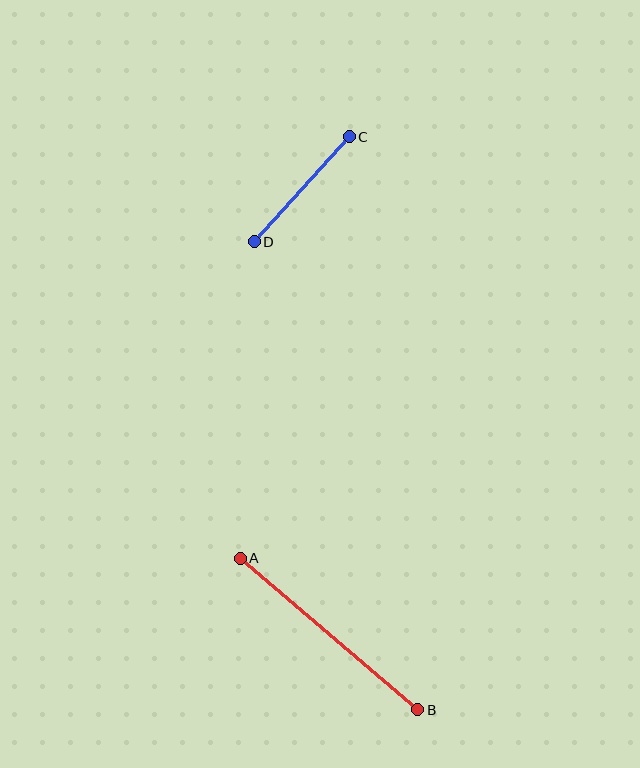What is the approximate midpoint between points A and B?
The midpoint is at approximately (329, 634) pixels.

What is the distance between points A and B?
The distance is approximately 233 pixels.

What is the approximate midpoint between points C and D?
The midpoint is at approximately (302, 189) pixels.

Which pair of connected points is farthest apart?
Points A and B are farthest apart.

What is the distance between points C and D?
The distance is approximately 142 pixels.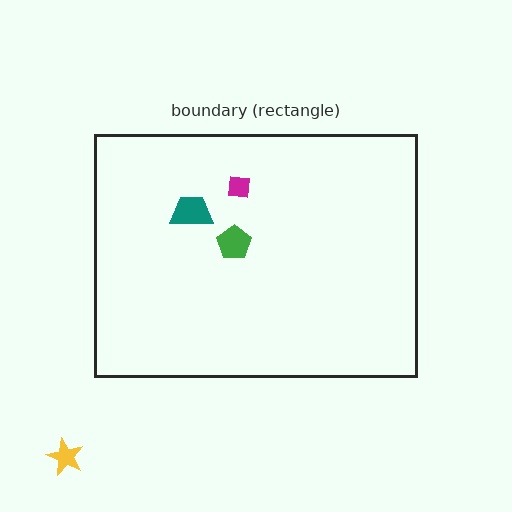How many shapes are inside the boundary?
3 inside, 1 outside.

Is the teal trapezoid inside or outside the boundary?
Inside.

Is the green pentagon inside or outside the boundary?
Inside.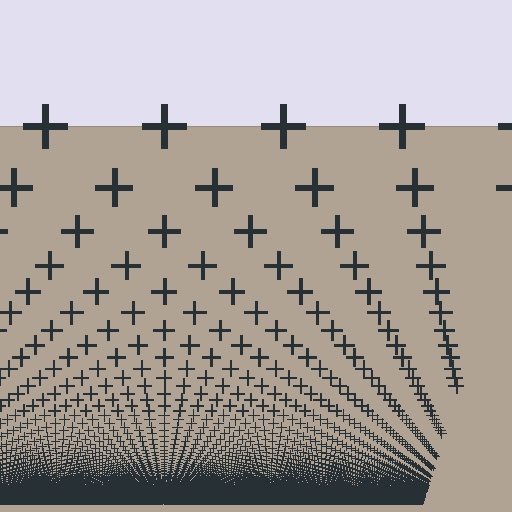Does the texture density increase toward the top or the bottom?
Density increases toward the bottom.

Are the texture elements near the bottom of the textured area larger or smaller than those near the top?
Smaller. The gradient is inverted — elements near the bottom are smaller and denser.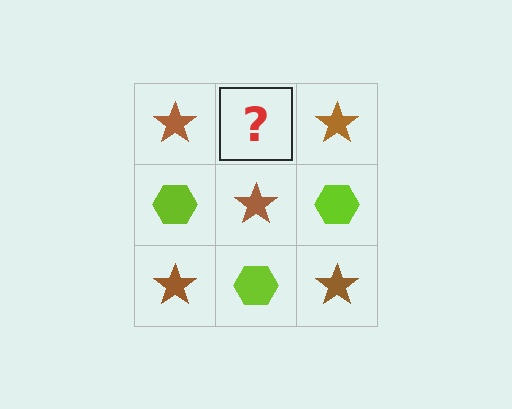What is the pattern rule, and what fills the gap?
The rule is that it alternates brown star and lime hexagon in a checkerboard pattern. The gap should be filled with a lime hexagon.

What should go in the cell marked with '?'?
The missing cell should contain a lime hexagon.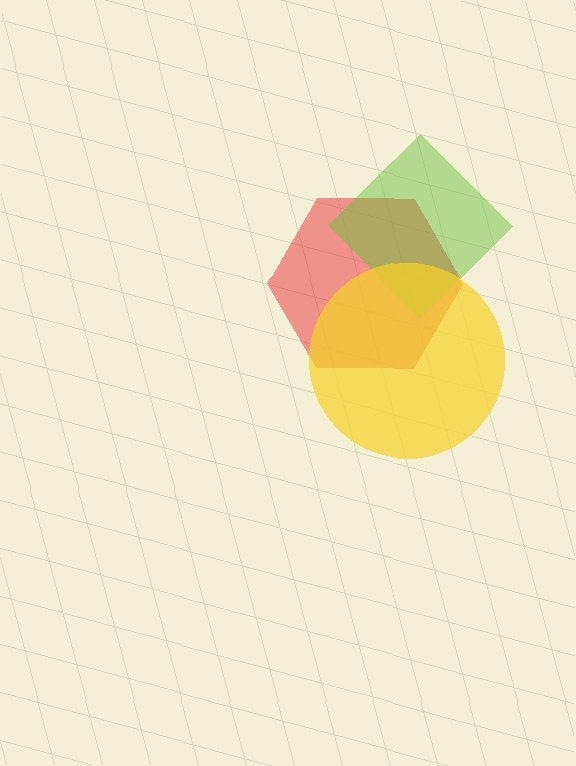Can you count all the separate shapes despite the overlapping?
Yes, there are 3 separate shapes.